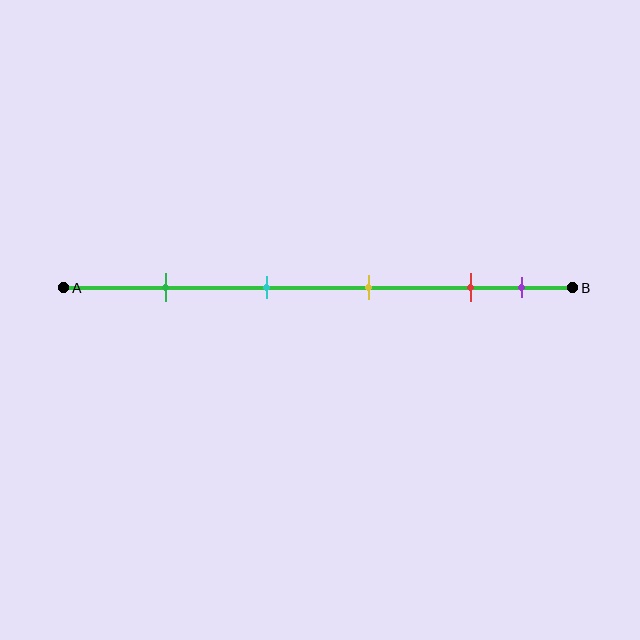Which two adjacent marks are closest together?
The red and purple marks are the closest adjacent pair.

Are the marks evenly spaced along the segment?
No, the marks are not evenly spaced.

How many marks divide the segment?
There are 5 marks dividing the segment.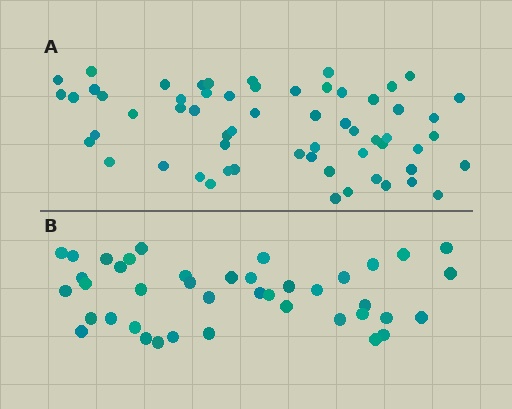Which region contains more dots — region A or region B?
Region A (the top region) has more dots.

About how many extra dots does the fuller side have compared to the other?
Region A has approximately 20 more dots than region B.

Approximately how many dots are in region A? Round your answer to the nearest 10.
About 60 dots.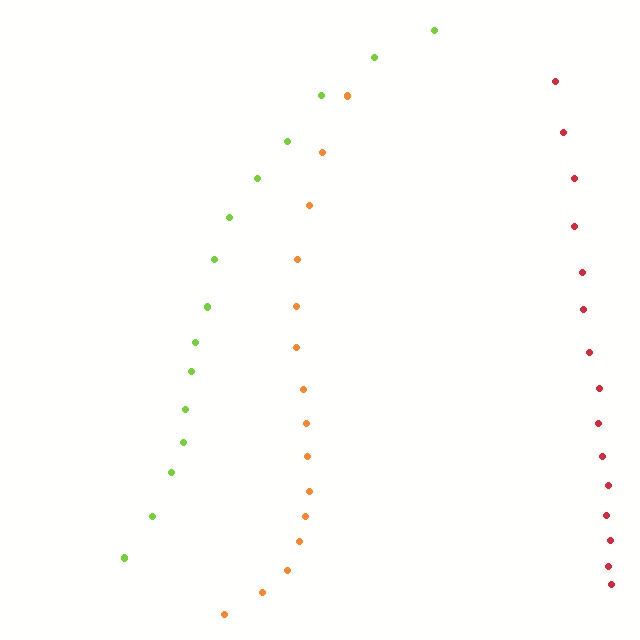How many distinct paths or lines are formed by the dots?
There are 3 distinct paths.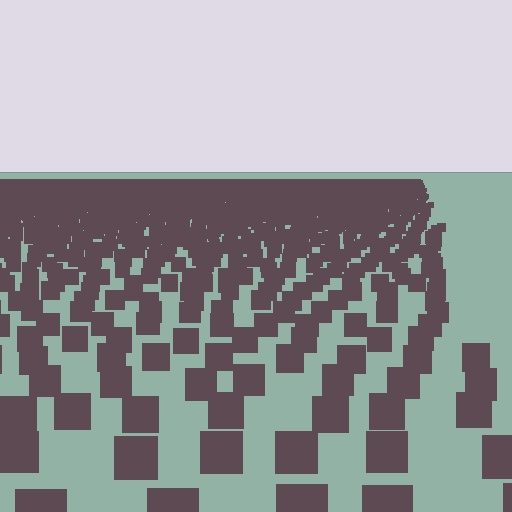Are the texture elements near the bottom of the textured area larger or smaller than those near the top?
Larger. Near the bottom, elements are closer to the viewer and appear at a bigger on-screen size.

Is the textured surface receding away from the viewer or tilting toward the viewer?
The surface is receding away from the viewer. Texture elements get smaller and denser toward the top.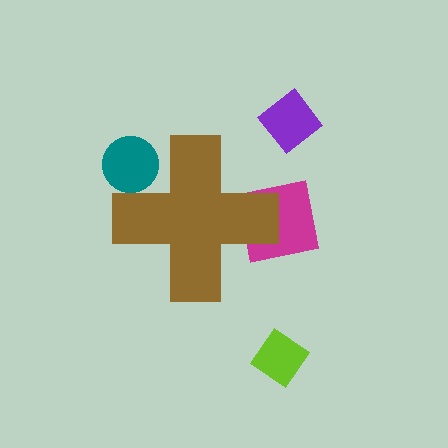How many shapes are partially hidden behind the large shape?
2 shapes are partially hidden.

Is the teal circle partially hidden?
Yes, the teal circle is partially hidden behind the brown cross.